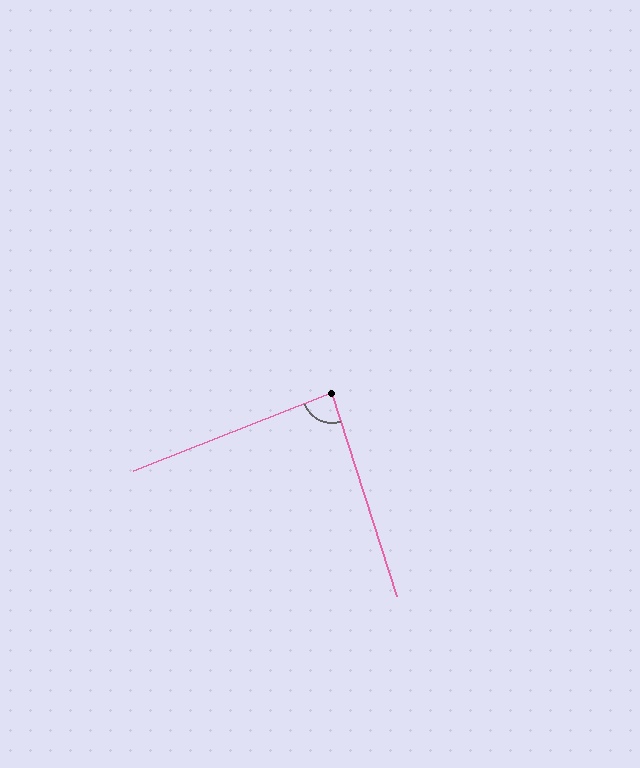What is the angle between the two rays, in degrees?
Approximately 86 degrees.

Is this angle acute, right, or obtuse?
It is approximately a right angle.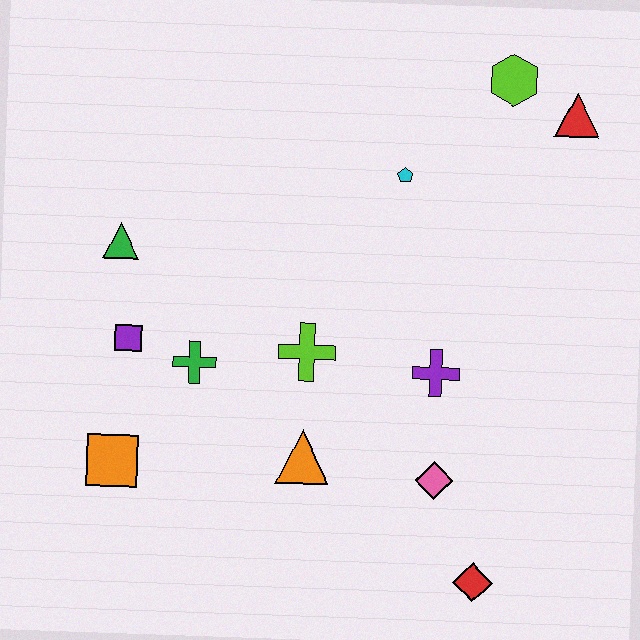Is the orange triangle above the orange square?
Yes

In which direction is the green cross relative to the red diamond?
The green cross is to the left of the red diamond.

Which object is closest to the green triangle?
The purple square is closest to the green triangle.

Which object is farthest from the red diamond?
The lime hexagon is farthest from the red diamond.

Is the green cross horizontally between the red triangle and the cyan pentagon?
No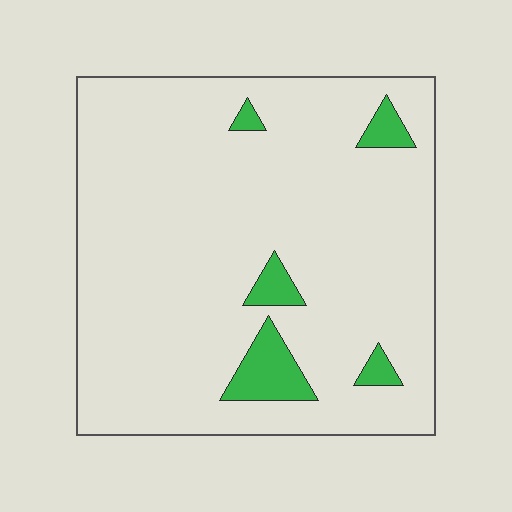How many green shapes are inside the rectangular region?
5.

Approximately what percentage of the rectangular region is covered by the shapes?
Approximately 5%.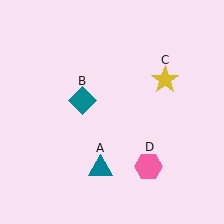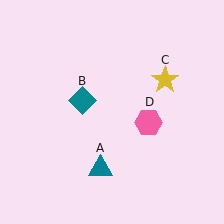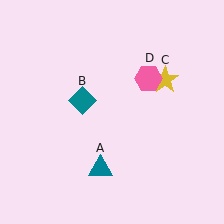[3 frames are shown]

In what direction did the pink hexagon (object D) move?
The pink hexagon (object D) moved up.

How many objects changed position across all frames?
1 object changed position: pink hexagon (object D).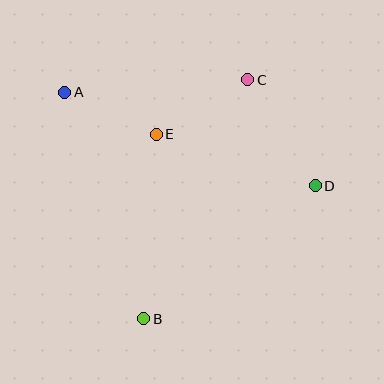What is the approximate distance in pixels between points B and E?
The distance between B and E is approximately 185 pixels.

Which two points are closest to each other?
Points A and E are closest to each other.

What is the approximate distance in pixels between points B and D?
The distance between B and D is approximately 217 pixels.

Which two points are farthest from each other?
Points A and D are farthest from each other.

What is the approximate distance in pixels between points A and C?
The distance between A and C is approximately 184 pixels.